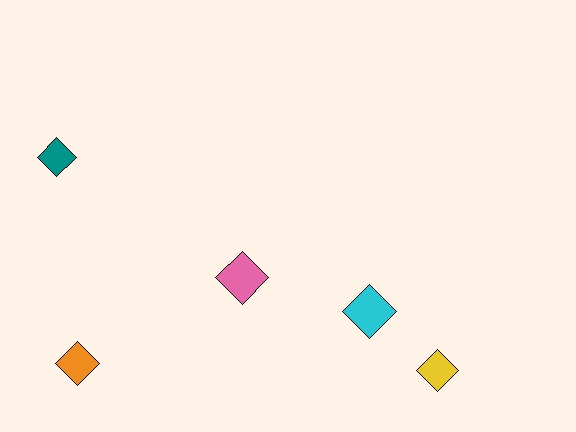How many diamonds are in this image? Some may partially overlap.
There are 5 diamonds.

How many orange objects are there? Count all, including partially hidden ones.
There is 1 orange object.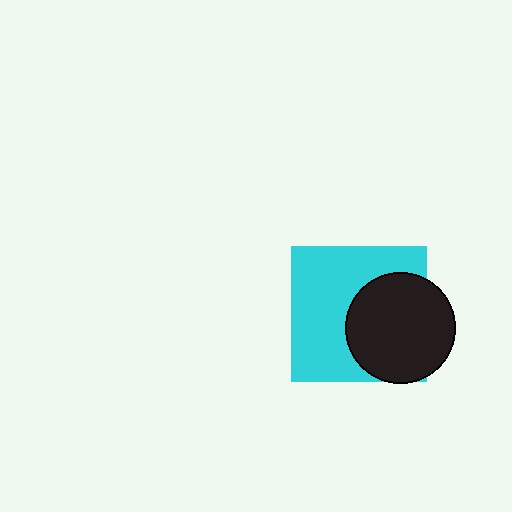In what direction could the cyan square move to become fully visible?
The cyan square could move left. That would shift it out from behind the black circle entirely.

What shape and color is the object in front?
The object in front is a black circle.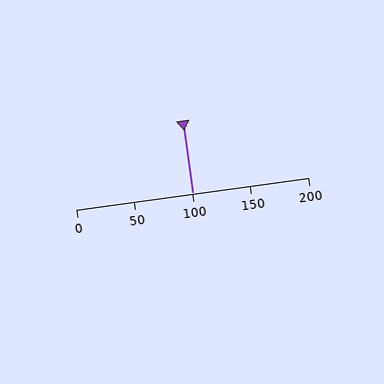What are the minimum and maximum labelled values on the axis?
The axis runs from 0 to 200.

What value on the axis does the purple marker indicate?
The marker indicates approximately 100.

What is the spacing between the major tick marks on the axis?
The major ticks are spaced 50 apart.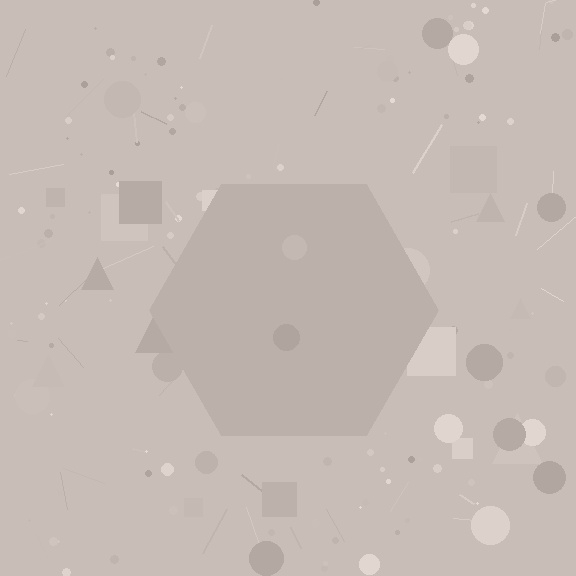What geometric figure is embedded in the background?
A hexagon is embedded in the background.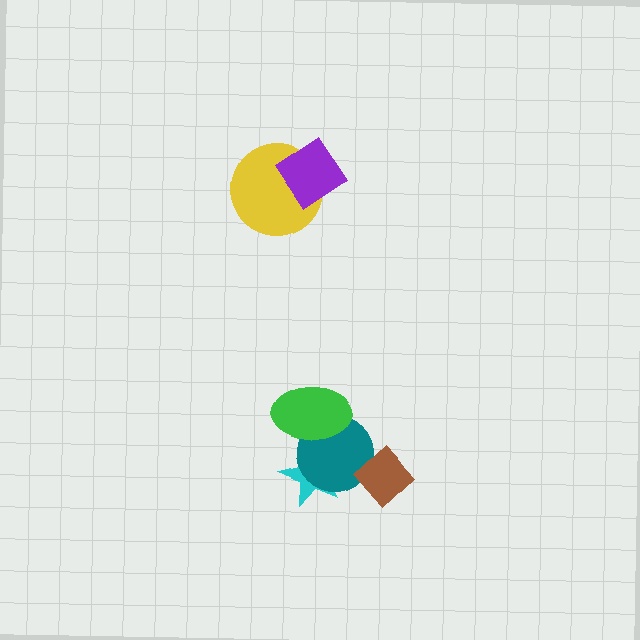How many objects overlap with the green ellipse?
2 objects overlap with the green ellipse.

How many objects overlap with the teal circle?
3 objects overlap with the teal circle.